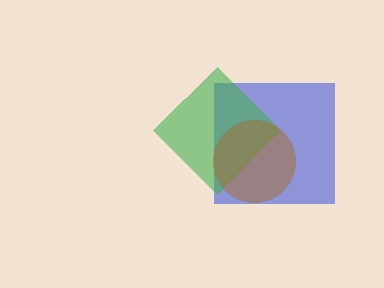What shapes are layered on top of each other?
The layered shapes are: a blue square, a green diamond, a brown circle.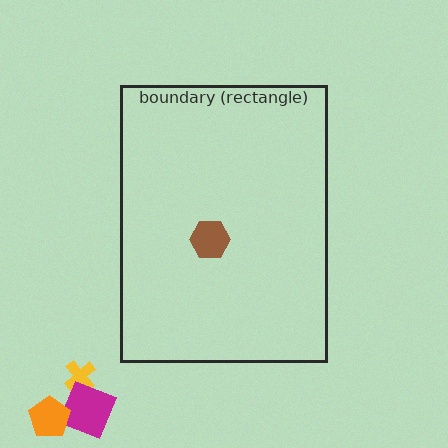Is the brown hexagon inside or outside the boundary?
Inside.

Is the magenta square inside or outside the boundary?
Outside.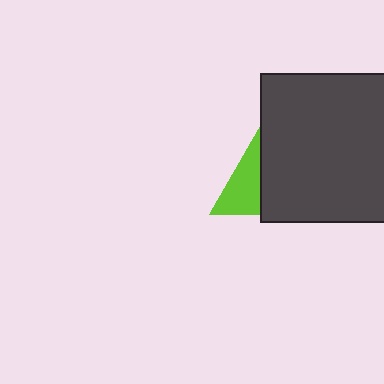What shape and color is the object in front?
The object in front is a dark gray rectangle.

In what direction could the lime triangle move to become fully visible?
The lime triangle could move left. That would shift it out from behind the dark gray rectangle entirely.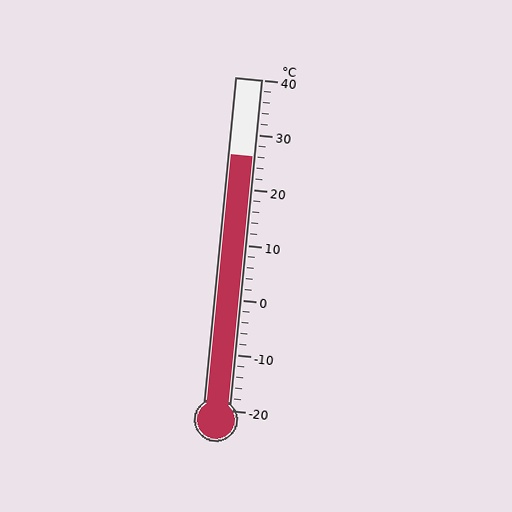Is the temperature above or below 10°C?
The temperature is above 10°C.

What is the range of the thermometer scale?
The thermometer scale ranges from -20°C to 40°C.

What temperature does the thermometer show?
The thermometer shows approximately 26°C.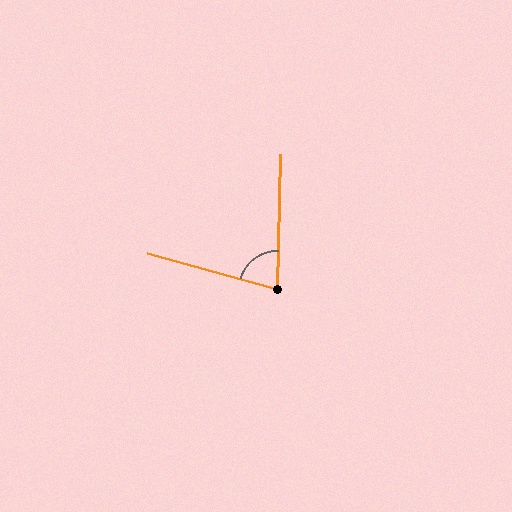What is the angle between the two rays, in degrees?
Approximately 76 degrees.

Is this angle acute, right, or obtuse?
It is acute.